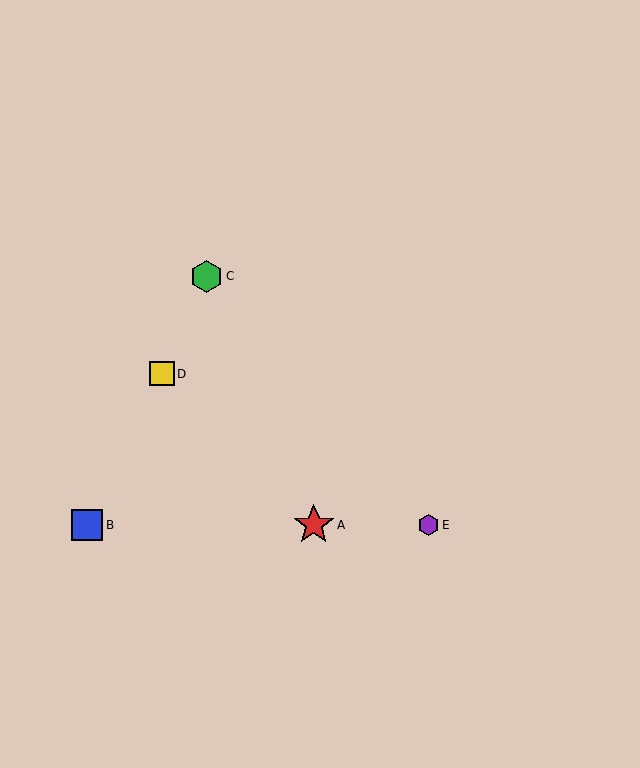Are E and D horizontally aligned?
No, E is at y≈525 and D is at y≈374.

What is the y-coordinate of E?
Object E is at y≈525.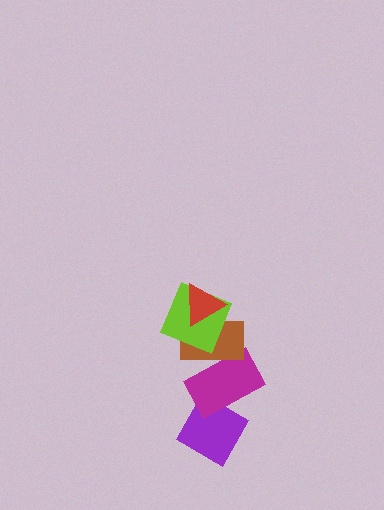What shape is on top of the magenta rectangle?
The brown rectangle is on top of the magenta rectangle.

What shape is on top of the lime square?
The red triangle is on top of the lime square.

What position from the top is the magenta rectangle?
The magenta rectangle is 4th from the top.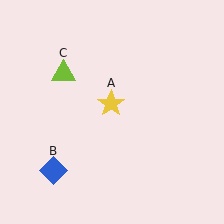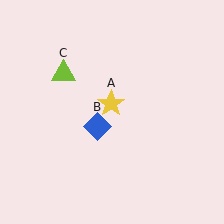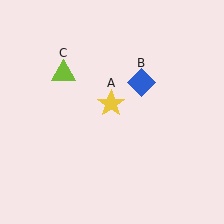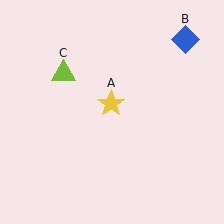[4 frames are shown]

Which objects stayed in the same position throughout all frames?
Yellow star (object A) and lime triangle (object C) remained stationary.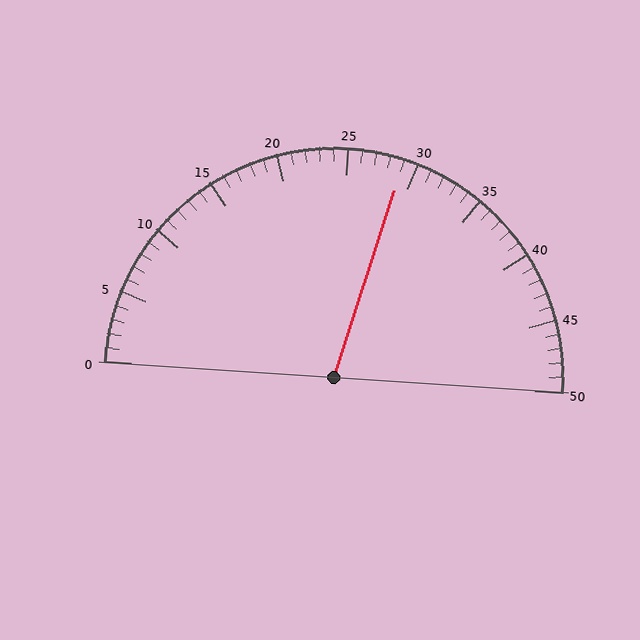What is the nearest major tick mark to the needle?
The nearest major tick mark is 30.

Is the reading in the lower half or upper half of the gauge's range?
The reading is in the upper half of the range (0 to 50).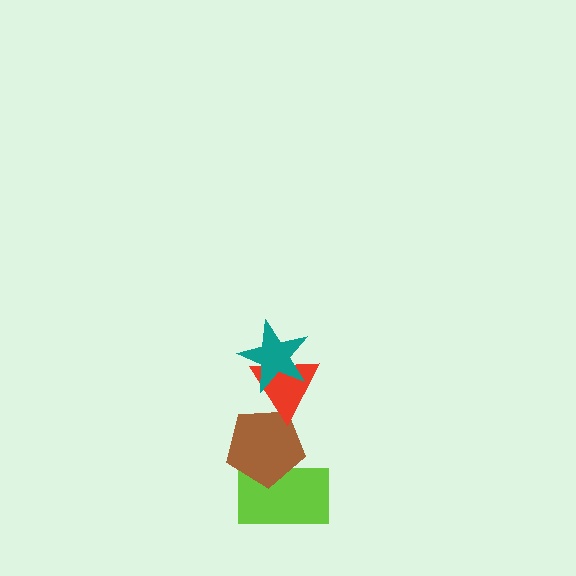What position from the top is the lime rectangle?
The lime rectangle is 4th from the top.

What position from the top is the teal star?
The teal star is 1st from the top.